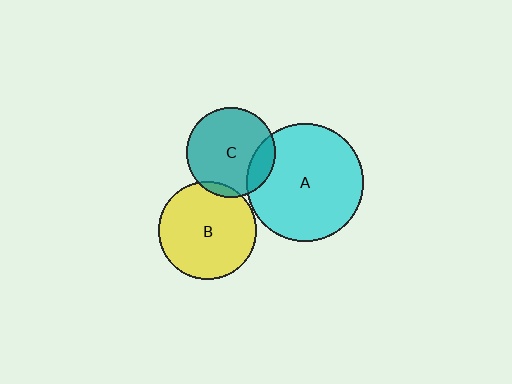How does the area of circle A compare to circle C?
Approximately 1.7 times.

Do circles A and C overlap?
Yes.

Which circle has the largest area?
Circle A (cyan).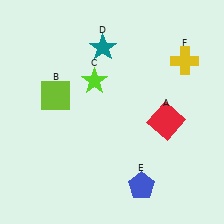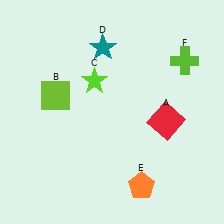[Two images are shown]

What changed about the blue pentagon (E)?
In Image 1, E is blue. In Image 2, it changed to orange.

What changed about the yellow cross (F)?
In Image 1, F is yellow. In Image 2, it changed to lime.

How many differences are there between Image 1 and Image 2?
There are 2 differences between the two images.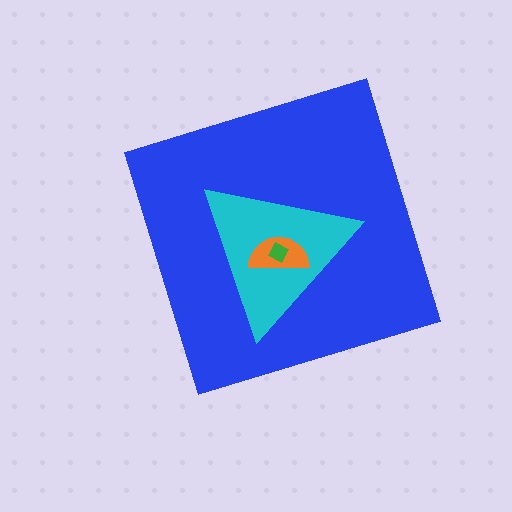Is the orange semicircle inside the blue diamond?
Yes.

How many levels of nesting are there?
4.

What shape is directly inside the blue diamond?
The cyan triangle.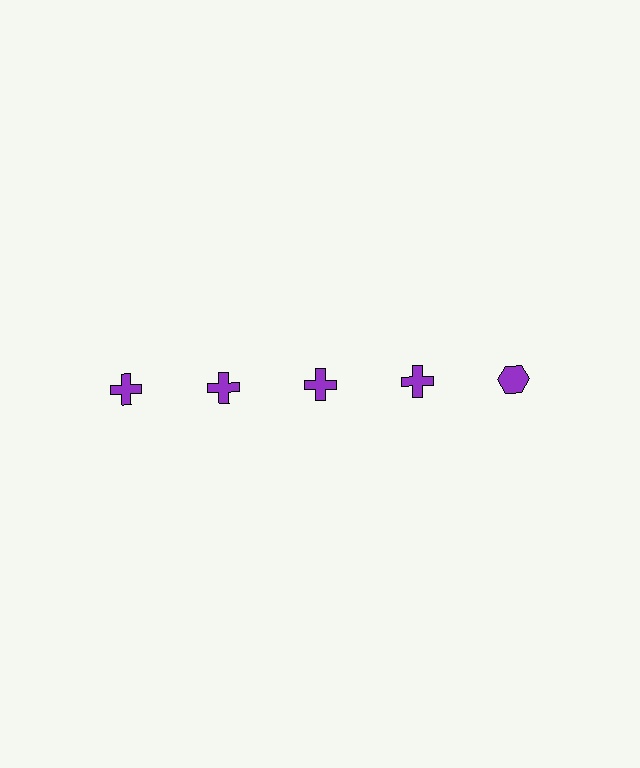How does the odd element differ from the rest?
It has a different shape: hexagon instead of cross.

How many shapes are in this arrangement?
There are 5 shapes arranged in a grid pattern.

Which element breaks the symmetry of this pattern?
The purple hexagon in the top row, rightmost column breaks the symmetry. All other shapes are purple crosses.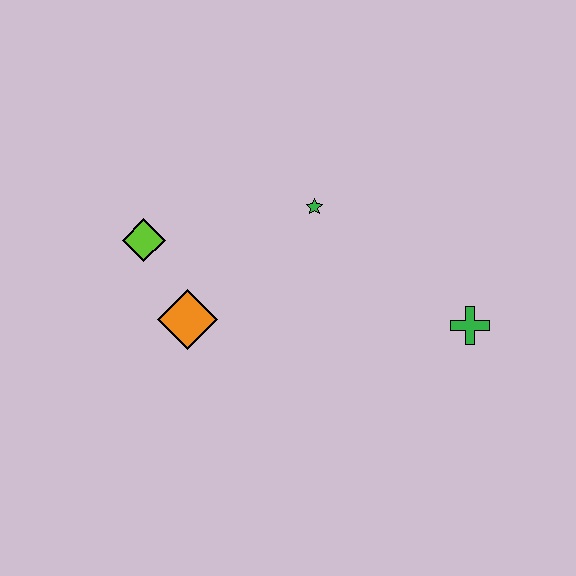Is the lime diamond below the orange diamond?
No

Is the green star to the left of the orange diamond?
No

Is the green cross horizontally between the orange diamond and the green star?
No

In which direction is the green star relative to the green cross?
The green star is to the left of the green cross.